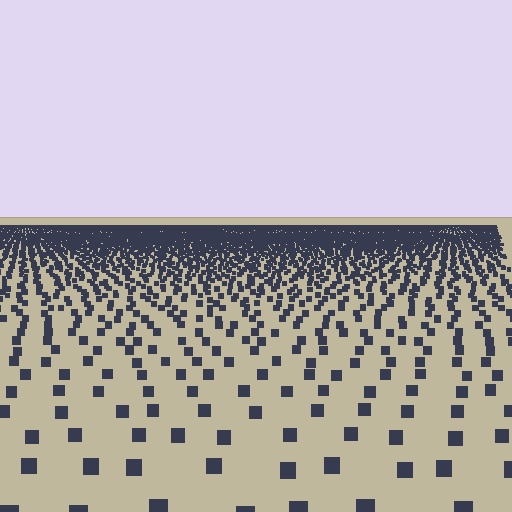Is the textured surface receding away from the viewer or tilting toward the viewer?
The surface is receding away from the viewer. Texture elements get smaller and denser toward the top.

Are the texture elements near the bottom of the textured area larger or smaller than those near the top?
Larger. Near the bottom, elements are closer to the viewer and appear at a bigger on-screen size.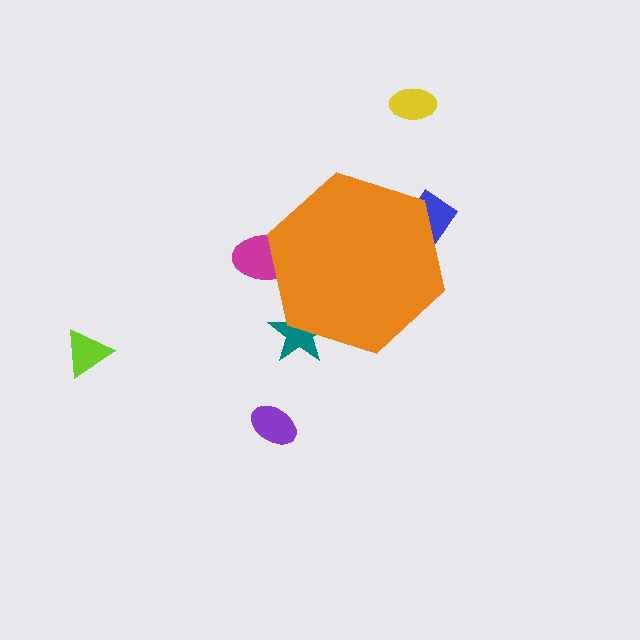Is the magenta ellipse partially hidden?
Yes, the magenta ellipse is partially hidden behind the orange hexagon.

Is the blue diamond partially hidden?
Yes, the blue diamond is partially hidden behind the orange hexagon.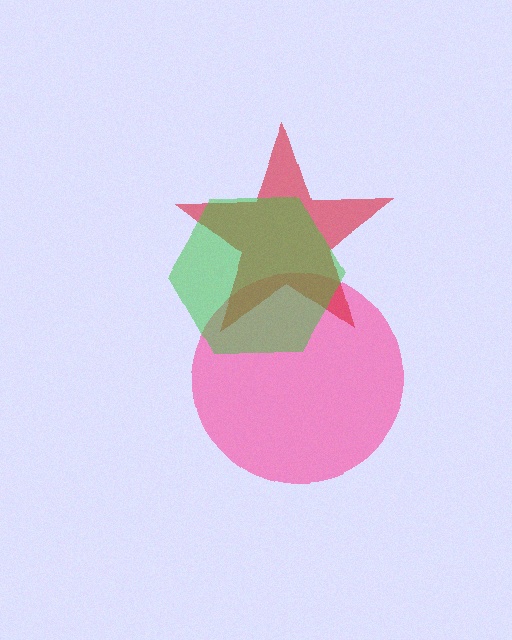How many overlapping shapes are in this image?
There are 3 overlapping shapes in the image.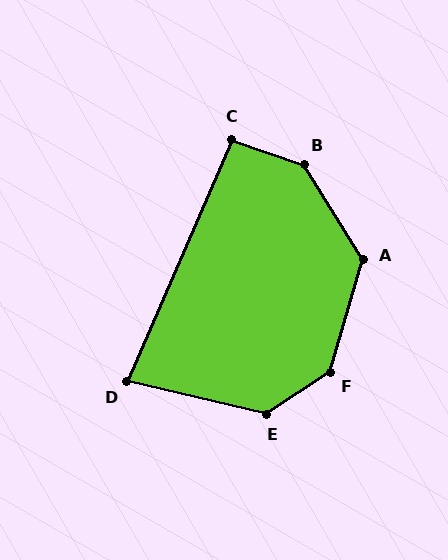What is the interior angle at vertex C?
Approximately 94 degrees (approximately right).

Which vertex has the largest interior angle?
B, at approximately 141 degrees.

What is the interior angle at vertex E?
Approximately 134 degrees (obtuse).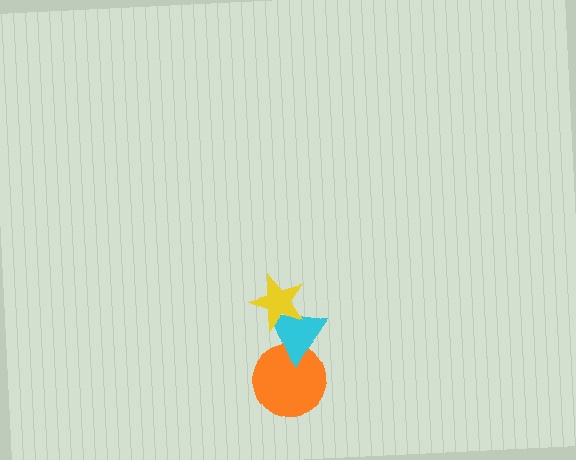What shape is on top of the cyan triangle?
The yellow star is on top of the cyan triangle.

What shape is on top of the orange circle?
The cyan triangle is on top of the orange circle.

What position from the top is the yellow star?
The yellow star is 1st from the top.